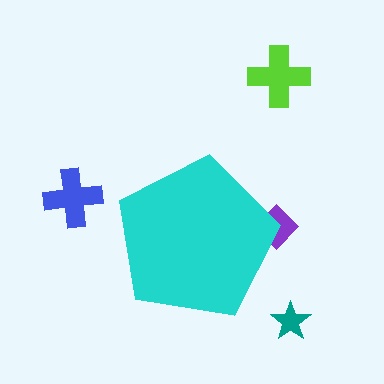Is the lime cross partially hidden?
No, the lime cross is fully visible.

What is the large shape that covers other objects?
A cyan pentagon.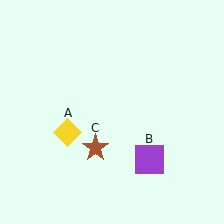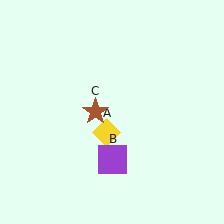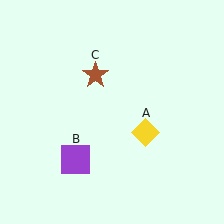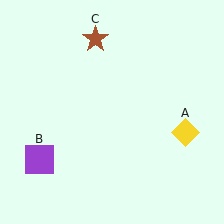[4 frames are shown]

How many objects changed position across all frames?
3 objects changed position: yellow diamond (object A), purple square (object B), brown star (object C).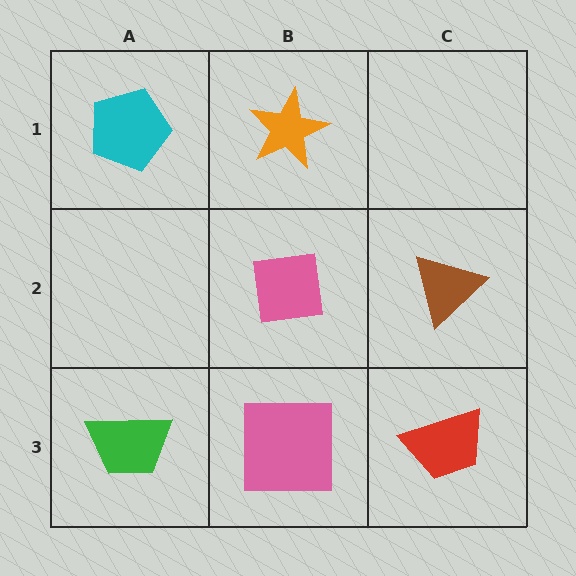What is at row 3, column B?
A pink square.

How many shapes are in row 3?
3 shapes.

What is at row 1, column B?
An orange star.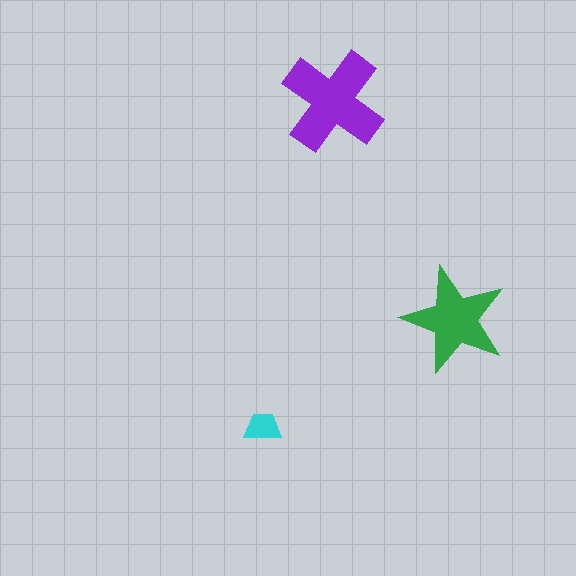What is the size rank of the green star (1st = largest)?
2nd.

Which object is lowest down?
The cyan trapezoid is bottommost.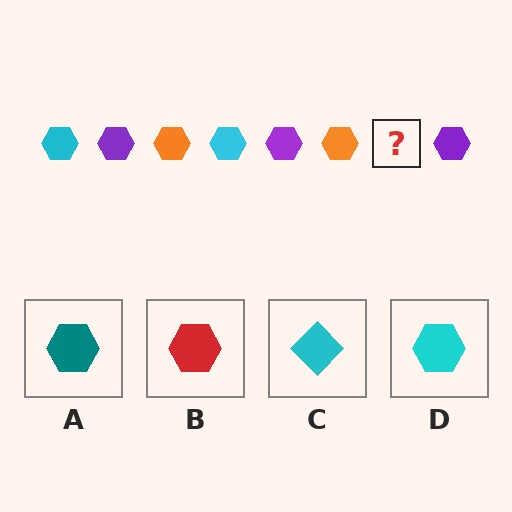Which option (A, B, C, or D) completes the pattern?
D.